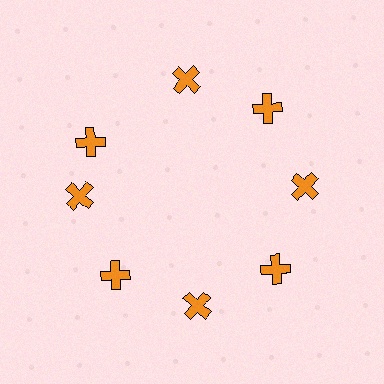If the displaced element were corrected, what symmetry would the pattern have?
It would have 8-fold rotational symmetry — the pattern would map onto itself every 45 degrees.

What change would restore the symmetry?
The symmetry would be restored by rotating it back into even spacing with its neighbors so that all 8 crosses sit at equal angles and equal distance from the center.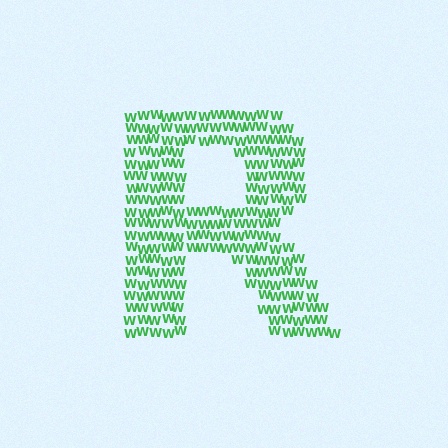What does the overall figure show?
The overall figure shows the letter R.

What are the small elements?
The small elements are letter W's.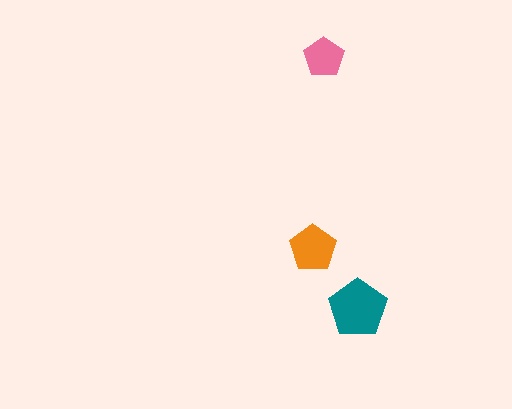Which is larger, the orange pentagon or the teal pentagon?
The teal one.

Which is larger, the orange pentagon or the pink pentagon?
The orange one.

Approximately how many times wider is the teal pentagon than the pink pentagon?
About 1.5 times wider.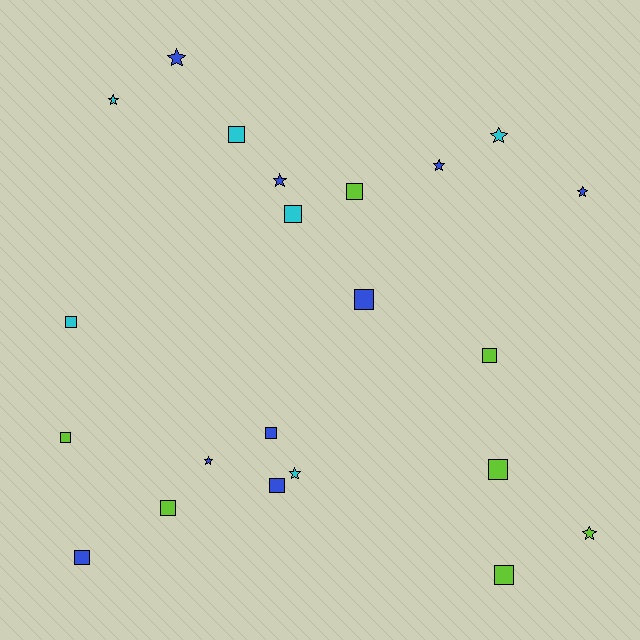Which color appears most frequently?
Blue, with 9 objects.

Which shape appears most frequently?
Square, with 13 objects.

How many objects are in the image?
There are 22 objects.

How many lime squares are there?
There are 6 lime squares.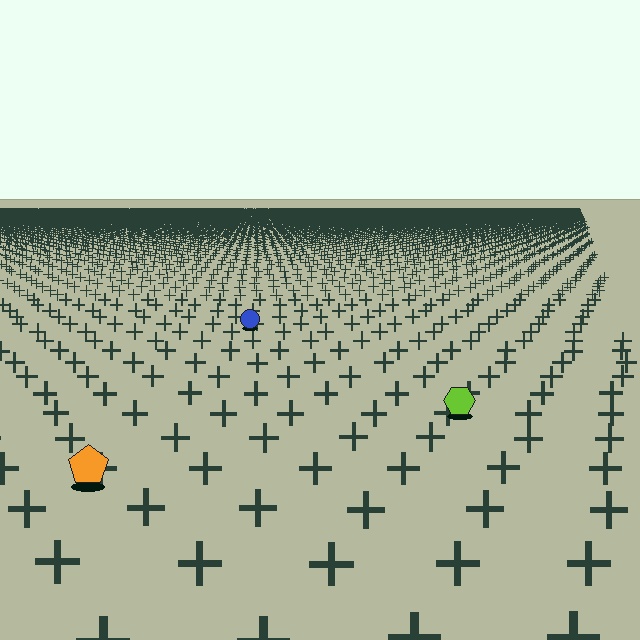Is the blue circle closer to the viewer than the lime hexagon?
No. The lime hexagon is closer — you can tell from the texture gradient: the ground texture is coarser near it.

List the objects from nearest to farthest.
From nearest to farthest: the orange pentagon, the lime hexagon, the blue circle.